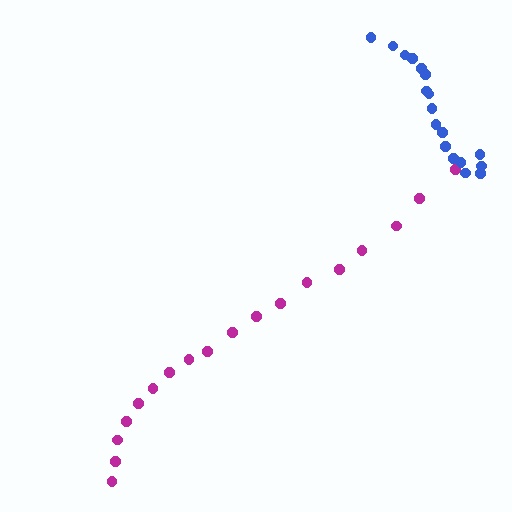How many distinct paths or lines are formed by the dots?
There are 2 distinct paths.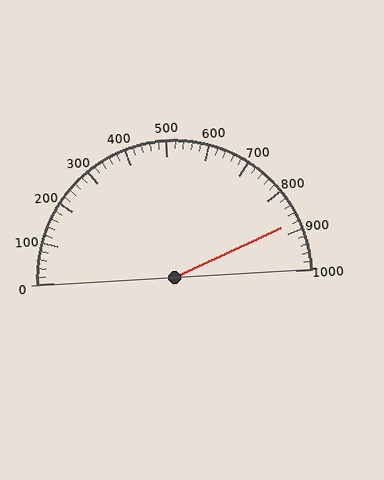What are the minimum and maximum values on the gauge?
The gauge ranges from 0 to 1000.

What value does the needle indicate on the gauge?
The needle indicates approximately 880.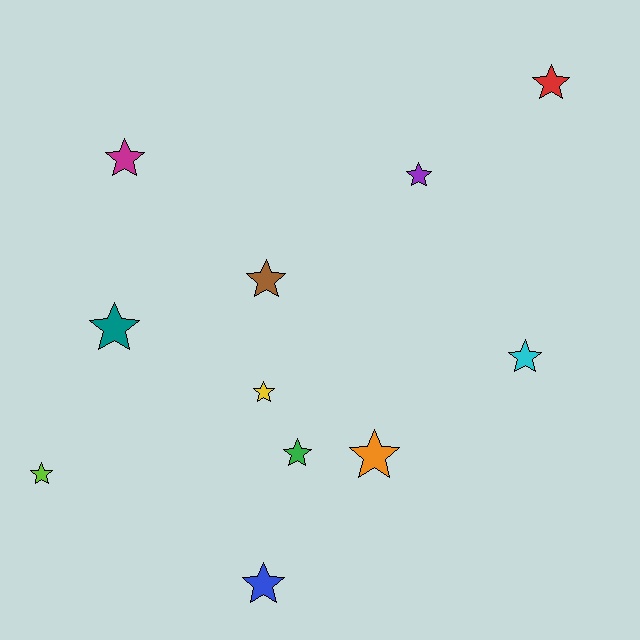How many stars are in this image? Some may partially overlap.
There are 11 stars.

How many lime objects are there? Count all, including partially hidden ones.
There is 1 lime object.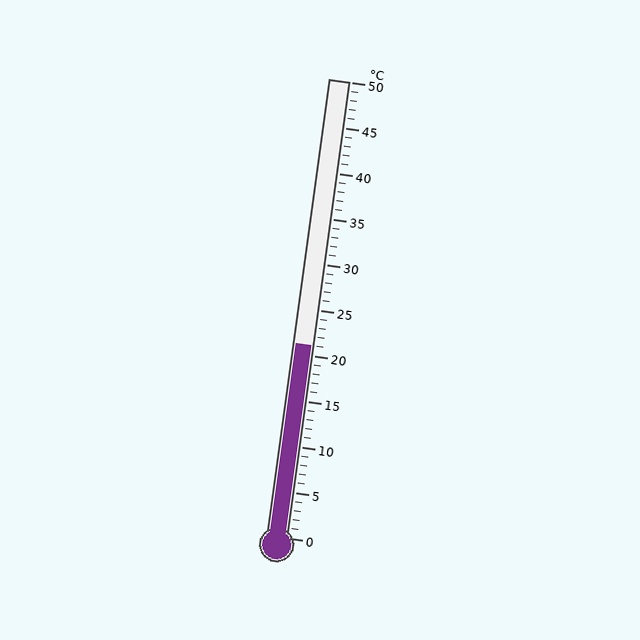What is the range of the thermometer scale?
The thermometer scale ranges from 0°C to 50°C.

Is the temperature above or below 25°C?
The temperature is below 25°C.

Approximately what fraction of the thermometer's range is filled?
The thermometer is filled to approximately 40% of its range.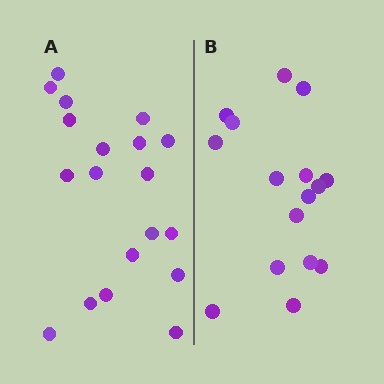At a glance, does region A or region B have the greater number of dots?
Region A (the left region) has more dots.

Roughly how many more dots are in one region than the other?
Region A has just a few more — roughly 2 or 3 more dots than region B.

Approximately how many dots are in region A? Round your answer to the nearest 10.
About 20 dots. (The exact count is 19, which rounds to 20.)